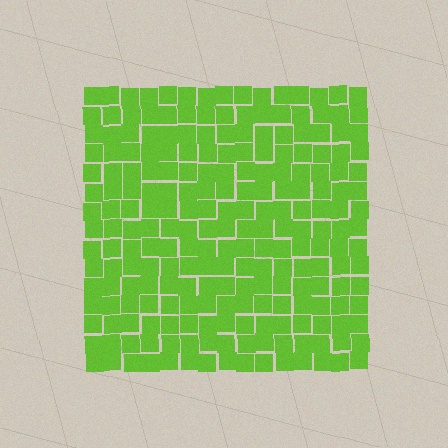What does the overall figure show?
The overall figure shows a square.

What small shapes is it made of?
It is made of small squares.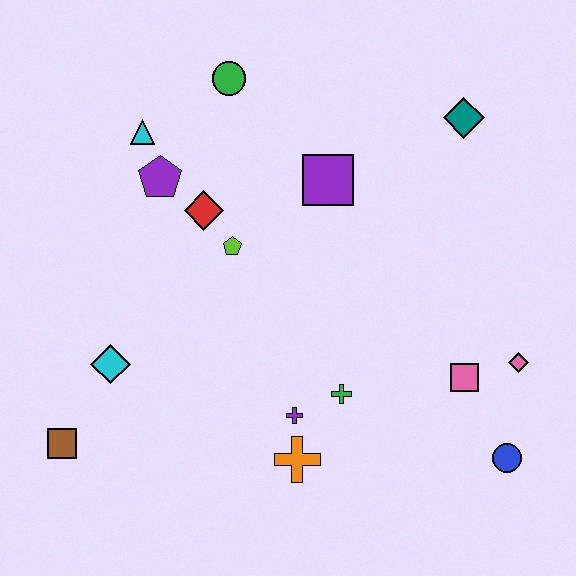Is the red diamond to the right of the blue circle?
No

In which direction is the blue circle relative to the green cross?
The blue circle is to the right of the green cross.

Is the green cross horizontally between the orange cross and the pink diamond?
Yes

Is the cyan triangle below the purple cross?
No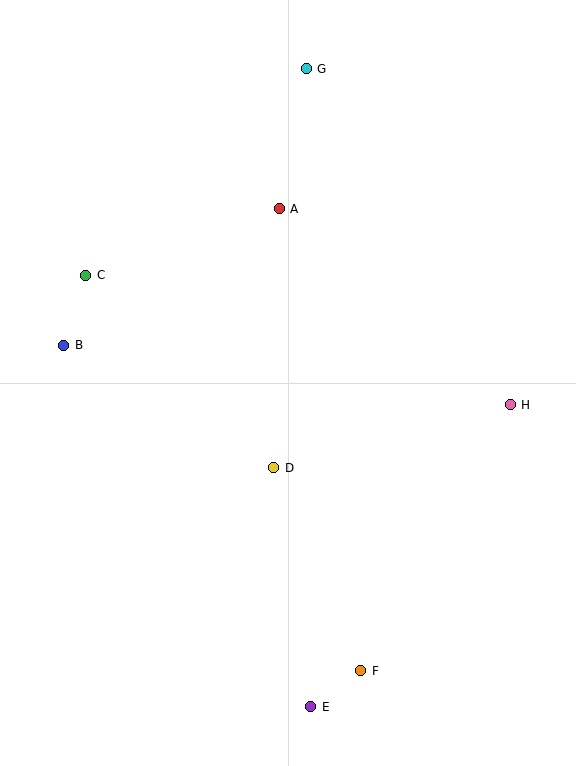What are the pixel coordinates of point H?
Point H is at (510, 405).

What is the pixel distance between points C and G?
The distance between C and G is 302 pixels.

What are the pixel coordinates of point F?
Point F is at (361, 671).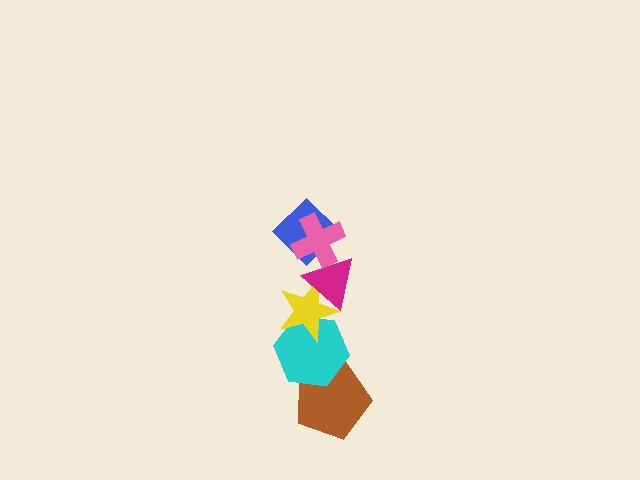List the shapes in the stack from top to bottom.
From top to bottom: the pink cross, the blue diamond, the magenta triangle, the yellow star, the cyan hexagon, the brown pentagon.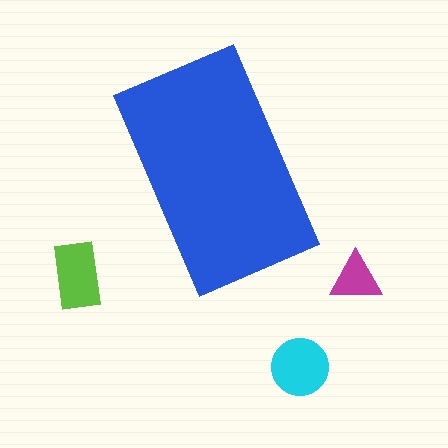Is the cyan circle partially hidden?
No, the cyan circle is fully visible.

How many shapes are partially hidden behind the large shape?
0 shapes are partially hidden.